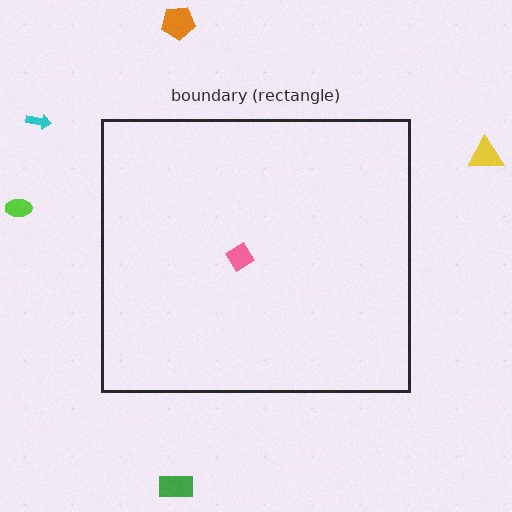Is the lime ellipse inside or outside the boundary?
Outside.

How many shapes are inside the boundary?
1 inside, 5 outside.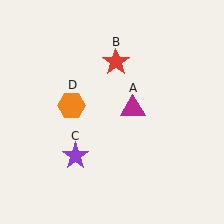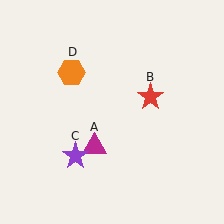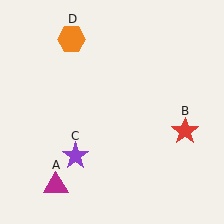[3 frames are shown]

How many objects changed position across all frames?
3 objects changed position: magenta triangle (object A), red star (object B), orange hexagon (object D).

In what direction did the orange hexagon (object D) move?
The orange hexagon (object D) moved up.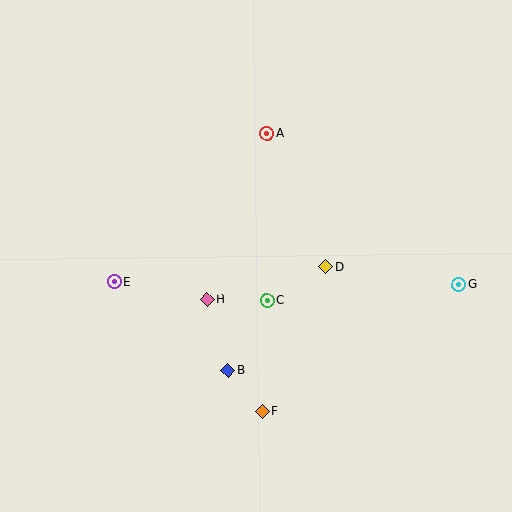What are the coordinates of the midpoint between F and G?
The midpoint between F and G is at (361, 348).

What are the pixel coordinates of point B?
Point B is at (228, 371).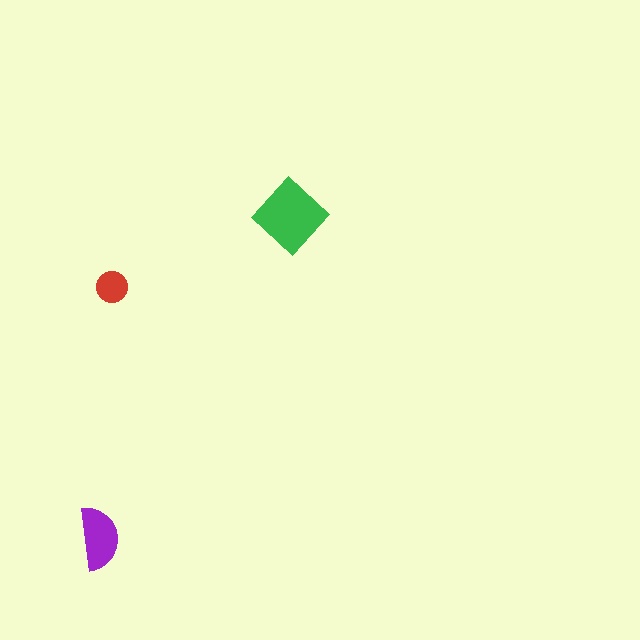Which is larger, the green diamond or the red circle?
The green diamond.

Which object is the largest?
The green diamond.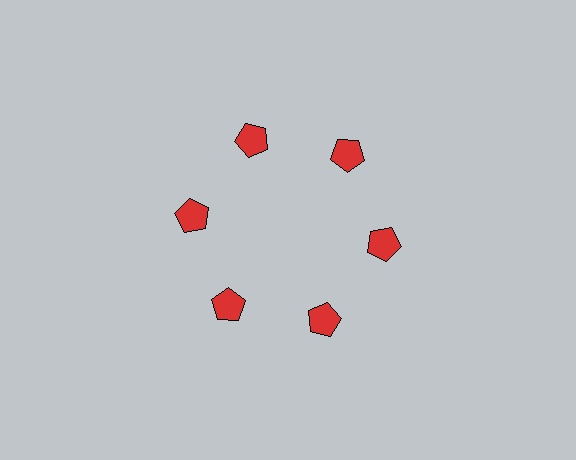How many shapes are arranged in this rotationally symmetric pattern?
There are 6 shapes, arranged in 6 groups of 1.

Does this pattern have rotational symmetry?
Yes, this pattern has 6-fold rotational symmetry. It looks the same after rotating 60 degrees around the center.